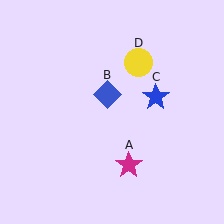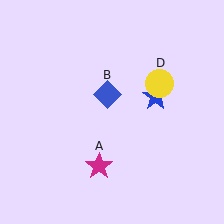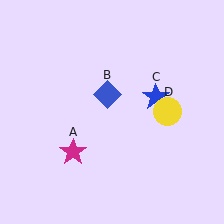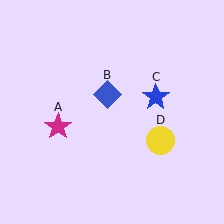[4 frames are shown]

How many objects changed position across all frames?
2 objects changed position: magenta star (object A), yellow circle (object D).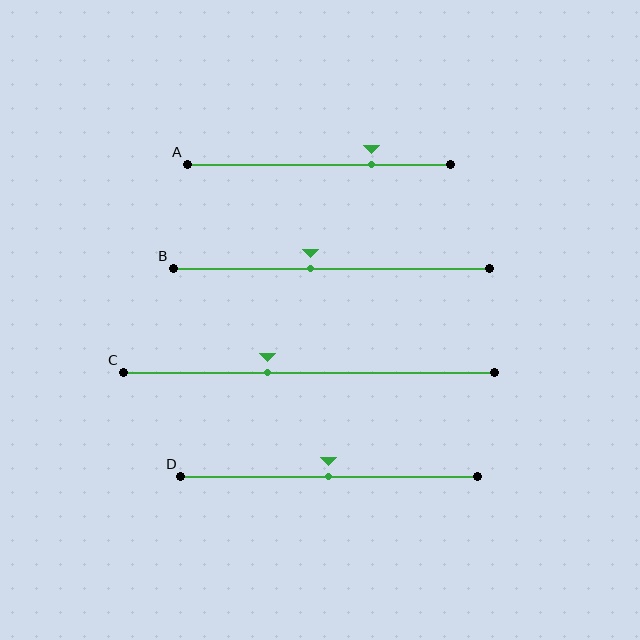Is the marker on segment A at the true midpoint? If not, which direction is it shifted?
No, the marker on segment A is shifted to the right by about 20% of the segment length.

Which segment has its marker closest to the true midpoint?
Segment D has its marker closest to the true midpoint.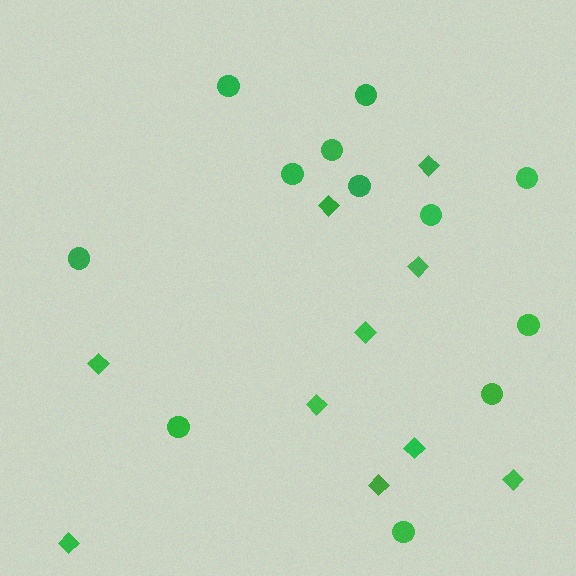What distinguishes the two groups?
There are 2 groups: one group of circles (12) and one group of diamonds (10).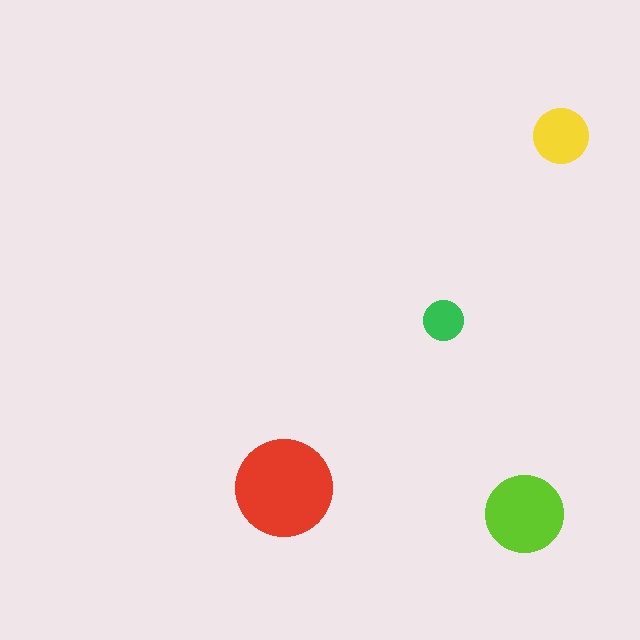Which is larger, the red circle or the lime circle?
The red one.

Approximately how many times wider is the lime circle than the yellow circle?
About 1.5 times wider.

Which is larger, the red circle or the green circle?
The red one.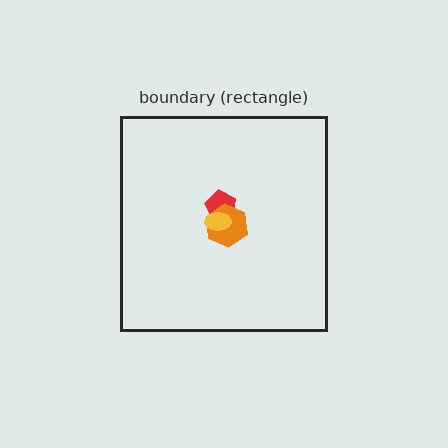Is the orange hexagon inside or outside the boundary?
Inside.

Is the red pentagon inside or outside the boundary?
Inside.